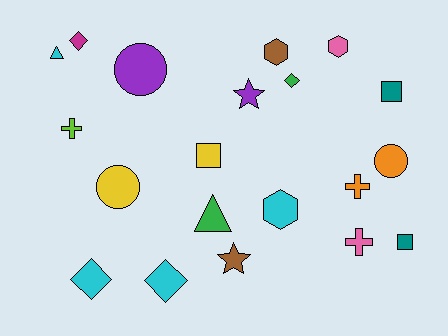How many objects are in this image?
There are 20 objects.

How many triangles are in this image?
There are 2 triangles.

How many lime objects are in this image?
There is 1 lime object.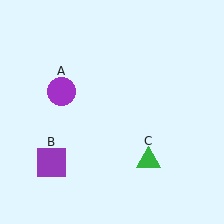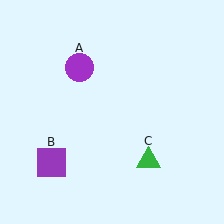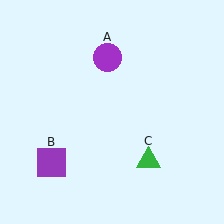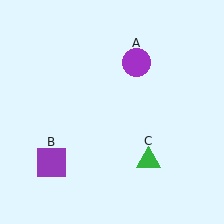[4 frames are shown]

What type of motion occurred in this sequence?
The purple circle (object A) rotated clockwise around the center of the scene.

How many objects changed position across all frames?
1 object changed position: purple circle (object A).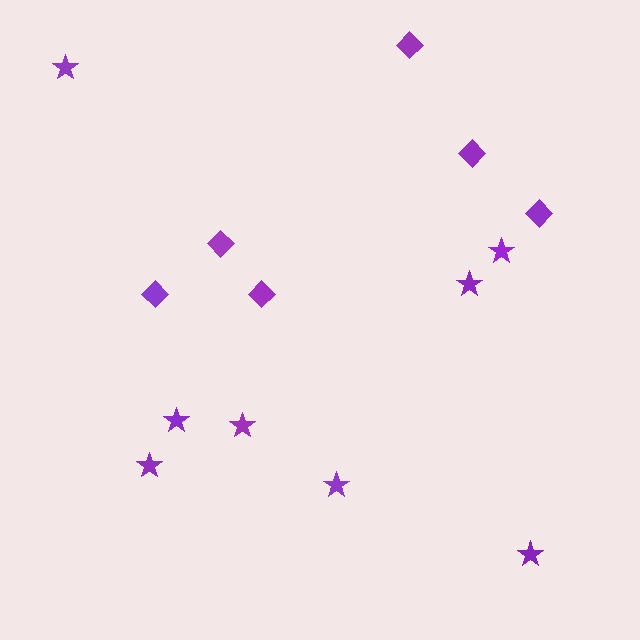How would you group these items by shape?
There are 2 groups: one group of stars (8) and one group of diamonds (6).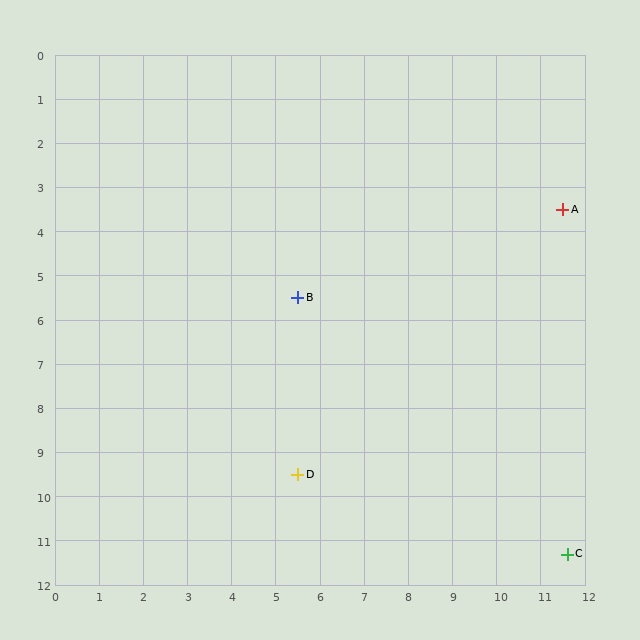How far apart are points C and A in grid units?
Points C and A are about 7.8 grid units apart.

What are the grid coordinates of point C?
Point C is at approximately (11.6, 11.3).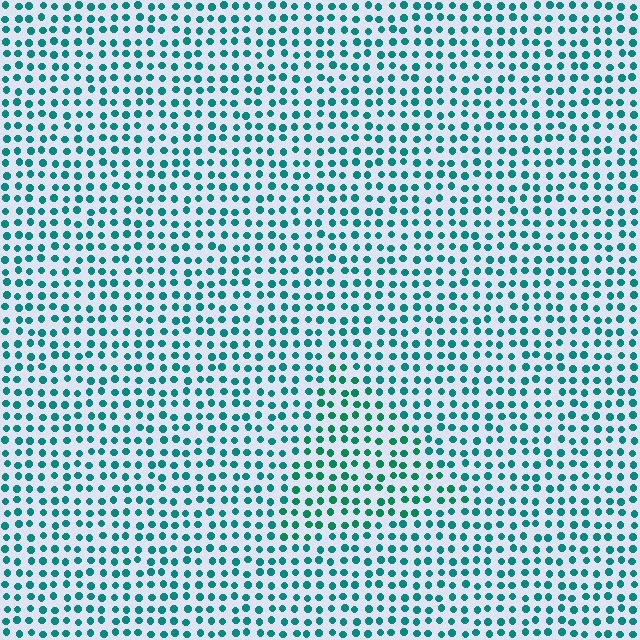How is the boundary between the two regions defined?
The boundary is defined purely by a slight shift in hue (about 20 degrees). Spacing, size, and orientation are identical on both sides.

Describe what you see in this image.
The image is filled with small teal elements in a uniform arrangement. A triangle-shaped region is visible where the elements are tinted to a slightly different hue, forming a subtle color boundary.